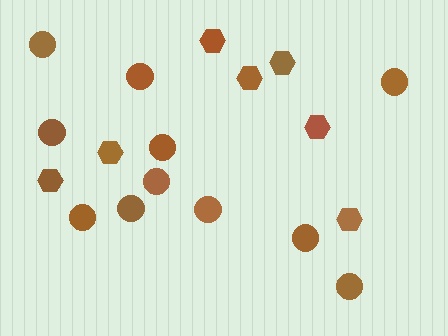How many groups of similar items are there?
There are 2 groups: one group of circles (11) and one group of hexagons (7).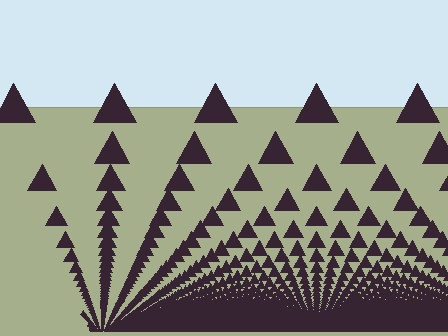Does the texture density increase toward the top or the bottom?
Density increases toward the bottom.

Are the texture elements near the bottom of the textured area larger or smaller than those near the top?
Smaller. The gradient is inverted — elements near the bottom are smaller and denser.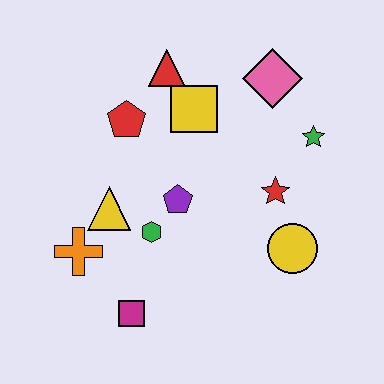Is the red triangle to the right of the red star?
No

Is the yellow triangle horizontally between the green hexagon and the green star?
No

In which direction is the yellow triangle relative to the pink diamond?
The yellow triangle is to the left of the pink diamond.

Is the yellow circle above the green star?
No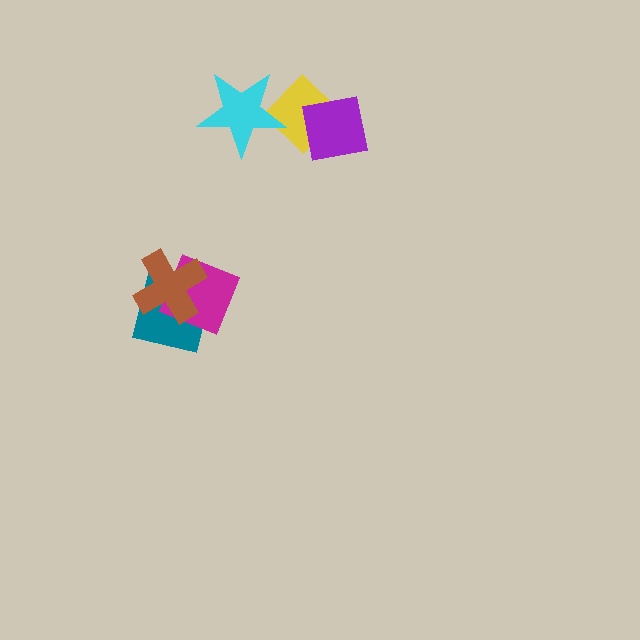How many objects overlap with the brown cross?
2 objects overlap with the brown cross.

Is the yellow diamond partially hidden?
Yes, it is partially covered by another shape.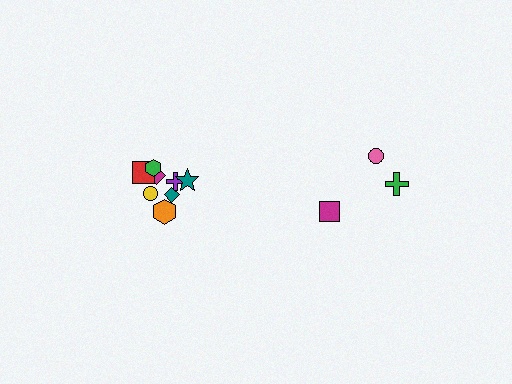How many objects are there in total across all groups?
There are 11 objects.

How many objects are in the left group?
There are 8 objects.